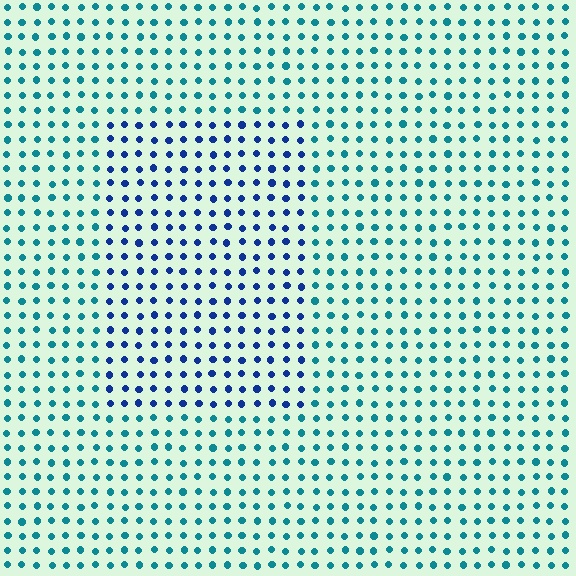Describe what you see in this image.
The image is filled with small teal elements in a uniform arrangement. A rectangle-shaped region is visible where the elements are tinted to a slightly different hue, forming a subtle color boundary.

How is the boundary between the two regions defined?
The boundary is defined purely by a slight shift in hue (about 39 degrees). Spacing, size, and orientation are identical on both sides.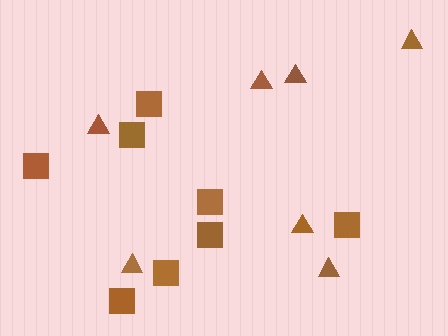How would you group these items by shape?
There are 2 groups: one group of triangles (7) and one group of squares (8).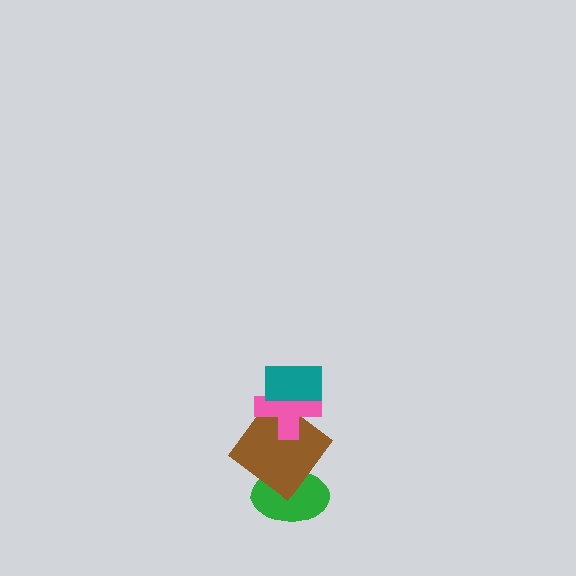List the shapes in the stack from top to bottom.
From top to bottom: the teal rectangle, the pink cross, the brown diamond, the green ellipse.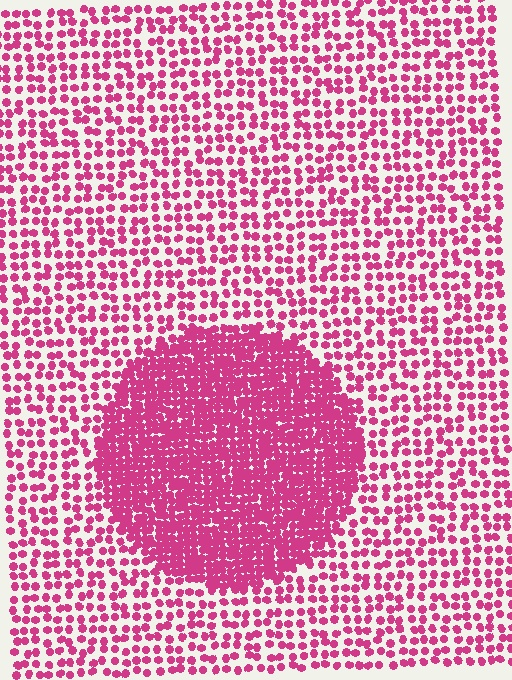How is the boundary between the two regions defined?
The boundary is defined by a change in element density (approximately 2.4x ratio). All elements are the same color, size, and shape.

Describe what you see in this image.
The image contains small magenta elements arranged at two different densities. A circle-shaped region is visible where the elements are more densely packed than the surrounding area.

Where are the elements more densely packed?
The elements are more densely packed inside the circle boundary.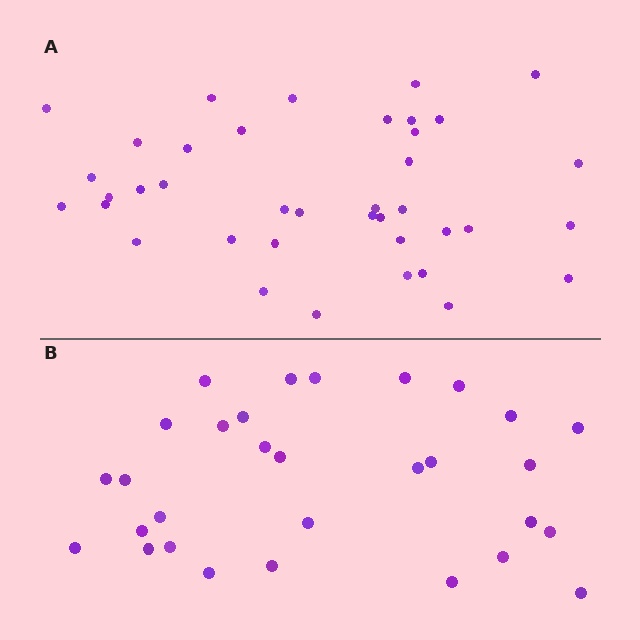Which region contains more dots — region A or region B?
Region A (the top region) has more dots.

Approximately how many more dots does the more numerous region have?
Region A has roughly 8 or so more dots than region B.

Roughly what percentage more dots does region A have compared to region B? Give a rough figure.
About 30% more.